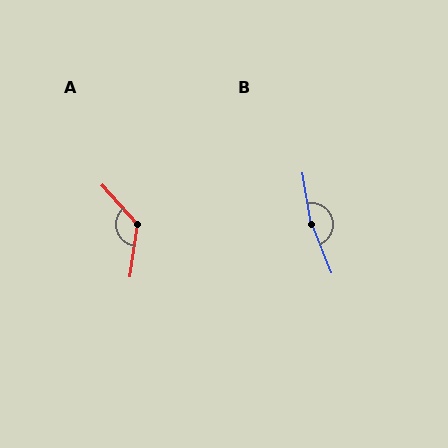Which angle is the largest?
B, at approximately 168 degrees.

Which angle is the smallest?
A, at approximately 131 degrees.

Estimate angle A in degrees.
Approximately 131 degrees.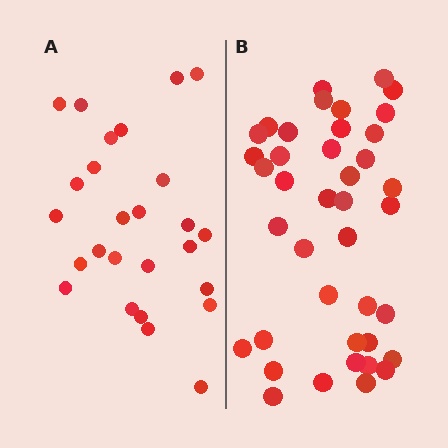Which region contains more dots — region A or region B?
Region B (the right region) has more dots.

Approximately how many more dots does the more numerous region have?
Region B has approximately 15 more dots than region A.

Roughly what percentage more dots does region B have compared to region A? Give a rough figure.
About 55% more.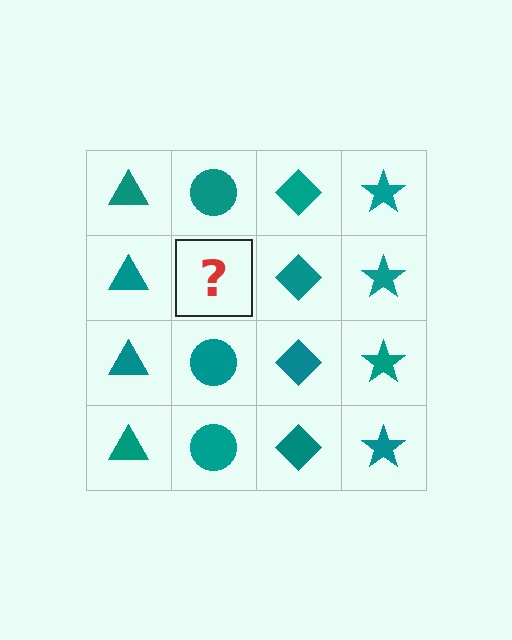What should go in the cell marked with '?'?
The missing cell should contain a teal circle.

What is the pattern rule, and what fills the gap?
The rule is that each column has a consistent shape. The gap should be filled with a teal circle.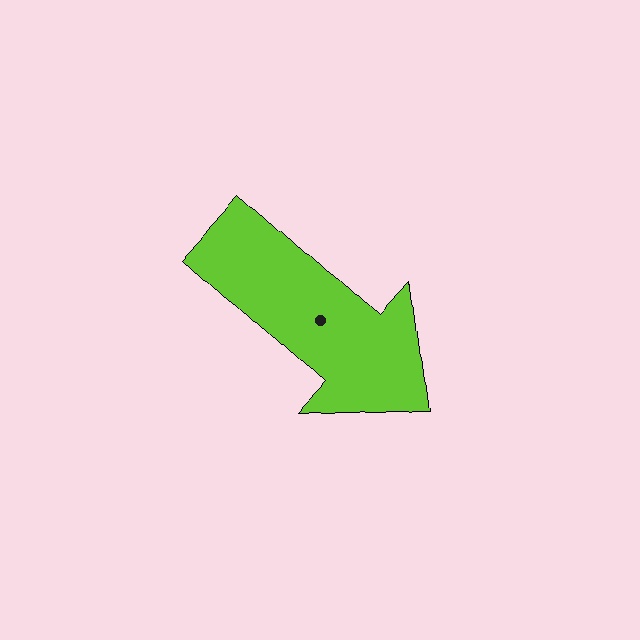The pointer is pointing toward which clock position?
Roughly 4 o'clock.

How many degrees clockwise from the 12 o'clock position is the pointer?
Approximately 132 degrees.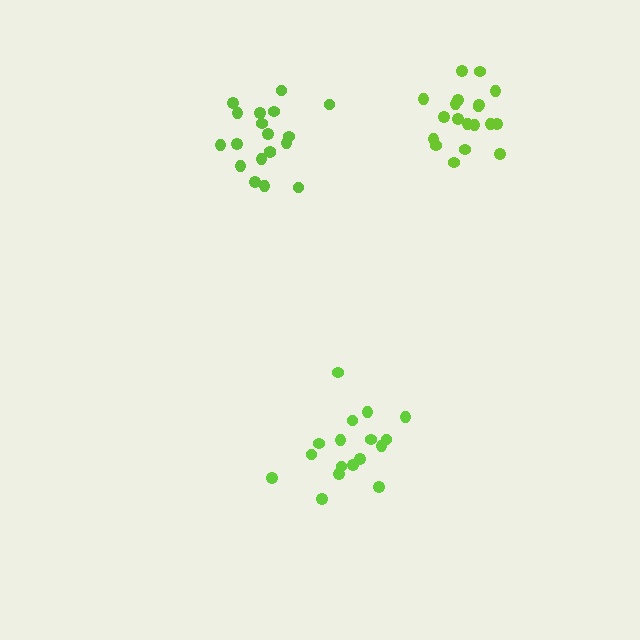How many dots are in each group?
Group 1: 19 dots, Group 2: 19 dots, Group 3: 17 dots (55 total).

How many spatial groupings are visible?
There are 3 spatial groupings.